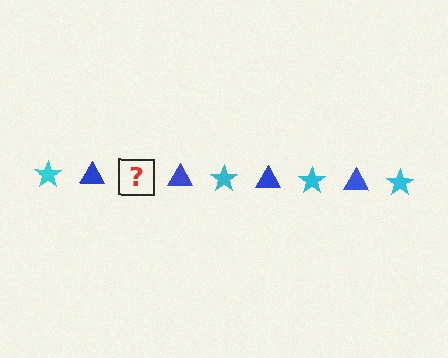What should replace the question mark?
The question mark should be replaced with a cyan star.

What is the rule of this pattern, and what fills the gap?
The rule is that the pattern alternates between cyan star and blue triangle. The gap should be filled with a cyan star.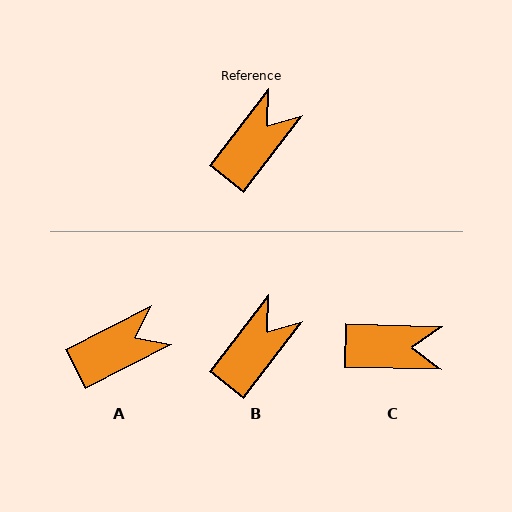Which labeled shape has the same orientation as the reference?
B.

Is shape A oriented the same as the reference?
No, it is off by about 25 degrees.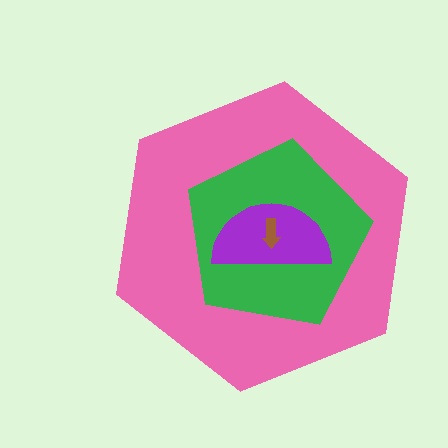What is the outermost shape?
The pink hexagon.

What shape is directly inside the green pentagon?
The purple semicircle.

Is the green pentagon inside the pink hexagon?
Yes.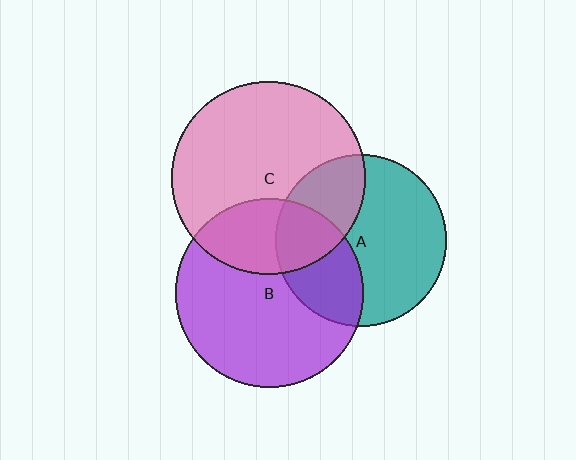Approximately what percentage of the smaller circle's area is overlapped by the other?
Approximately 30%.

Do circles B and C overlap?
Yes.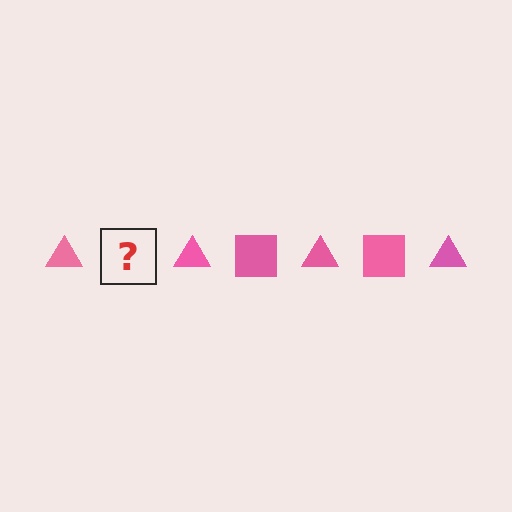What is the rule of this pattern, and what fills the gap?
The rule is that the pattern cycles through triangle, square shapes in pink. The gap should be filled with a pink square.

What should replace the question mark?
The question mark should be replaced with a pink square.